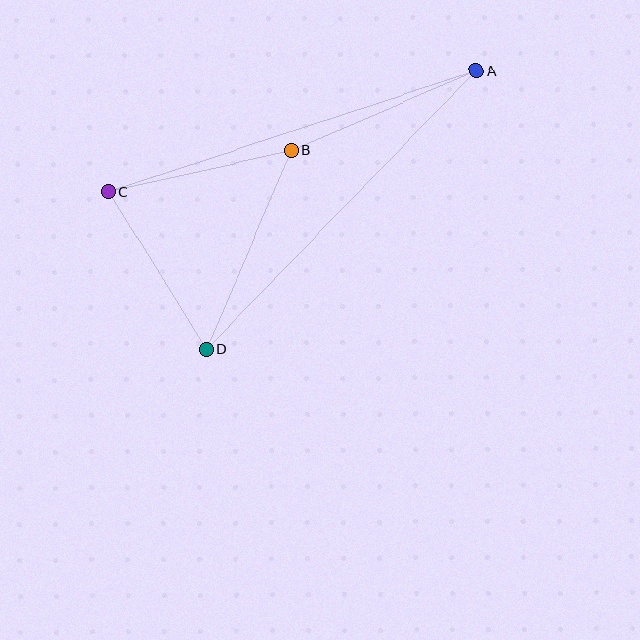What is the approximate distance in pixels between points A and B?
The distance between A and B is approximately 201 pixels.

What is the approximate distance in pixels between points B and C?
The distance between B and C is approximately 187 pixels.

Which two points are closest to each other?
Points C and D are closest to each other.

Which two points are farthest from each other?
Points A and D are farthest from each other.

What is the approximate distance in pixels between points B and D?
The distance between B and D is approximately 216 pixels.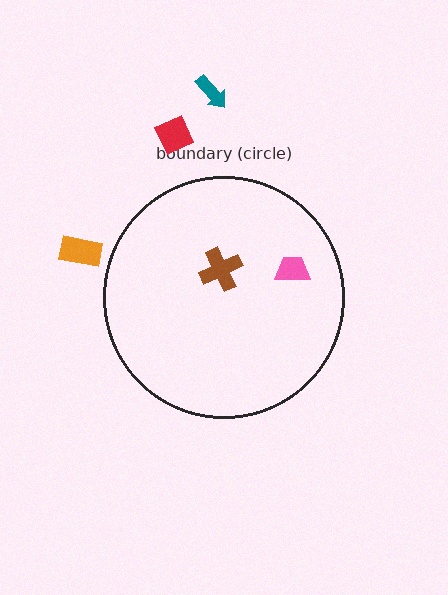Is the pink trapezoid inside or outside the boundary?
Inside.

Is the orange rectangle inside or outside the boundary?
Outside.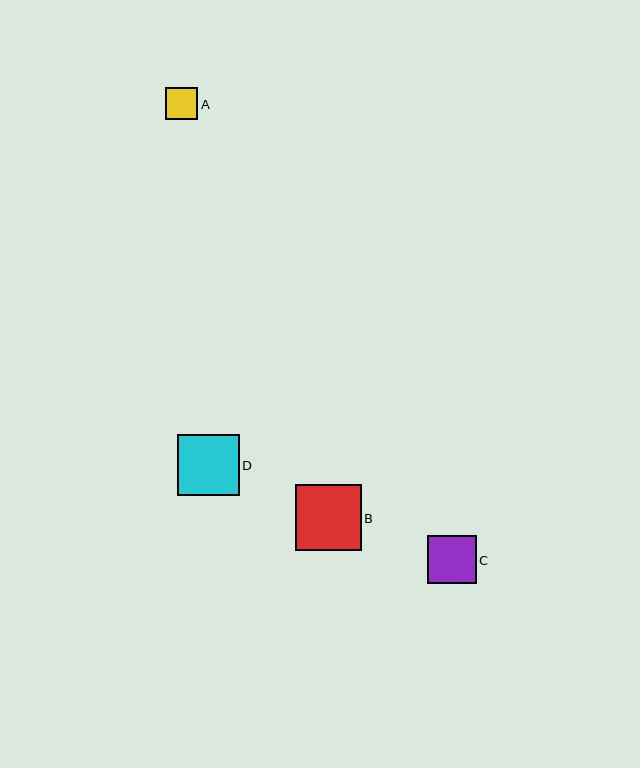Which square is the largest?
Square B is the largest with a size of approximately 66 pixels.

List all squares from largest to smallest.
From largest to smallest: B, D, C, A.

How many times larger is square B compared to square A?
Square B is approximately 2.0 times the size of square A.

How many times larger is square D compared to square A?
Square D is approximately 1.9 times the size of square A.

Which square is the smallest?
Square A is the smallest with a size of approximately 32 pixels.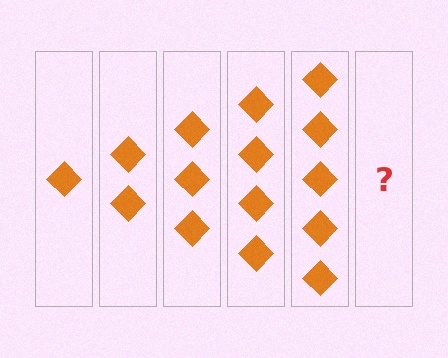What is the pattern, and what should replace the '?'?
The pattern is that each step adds one more diamond. The '?' should be 6 diamonds.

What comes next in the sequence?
The next element should be 6 diamonds.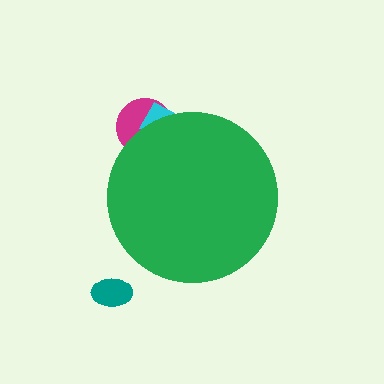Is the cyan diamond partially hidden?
Yes, the cyan diamond is partially hidden behind the green circle.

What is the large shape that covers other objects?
A green circle.